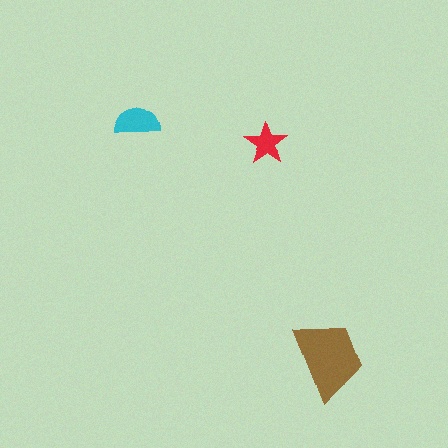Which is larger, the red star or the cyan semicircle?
The cyan semicircle.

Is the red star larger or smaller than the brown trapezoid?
Smaller.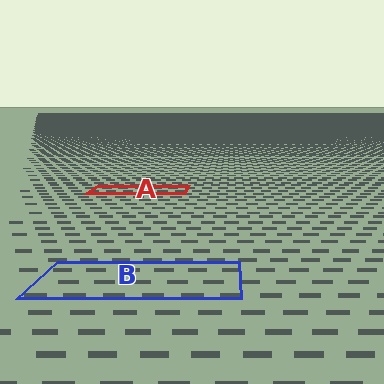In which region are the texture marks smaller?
The texture marks are smaller in region A, because it is farther away.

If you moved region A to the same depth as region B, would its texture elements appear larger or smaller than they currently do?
They would appear larger. At a closer depth, the same texture elements are projected at a bigger on-screen size.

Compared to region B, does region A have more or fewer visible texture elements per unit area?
Region A has more texture elements per unit area — they are packed more densely because it is farther away.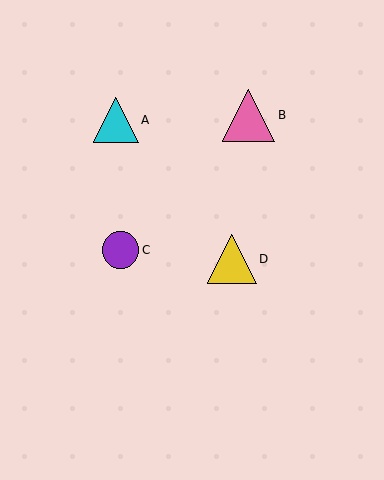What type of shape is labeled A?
Shape A is a cyan triangle.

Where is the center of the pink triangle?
The center of the pink triangle is at (249, 115).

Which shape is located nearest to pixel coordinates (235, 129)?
The pink triangle (labeled B) at (249, 115) is nearest to that location.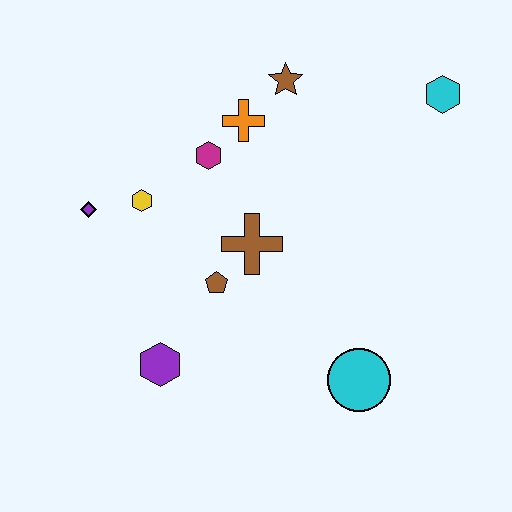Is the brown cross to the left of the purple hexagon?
No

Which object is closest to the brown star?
The orange cross is closest to the brown star.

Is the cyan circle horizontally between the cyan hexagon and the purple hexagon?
Yes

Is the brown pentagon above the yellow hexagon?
No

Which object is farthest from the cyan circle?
The purple diamond is farthest from the cyan circle.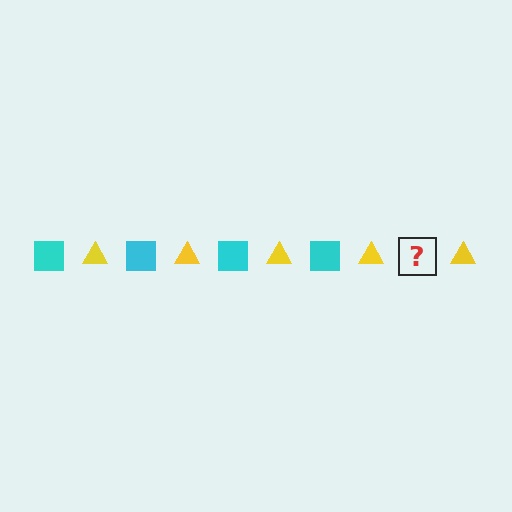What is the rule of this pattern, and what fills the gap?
The rule is that the pattern alternates between cyan square and yellow triangle. The gap should be filled with a cyan square.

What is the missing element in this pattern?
The missing element is a cyan square.